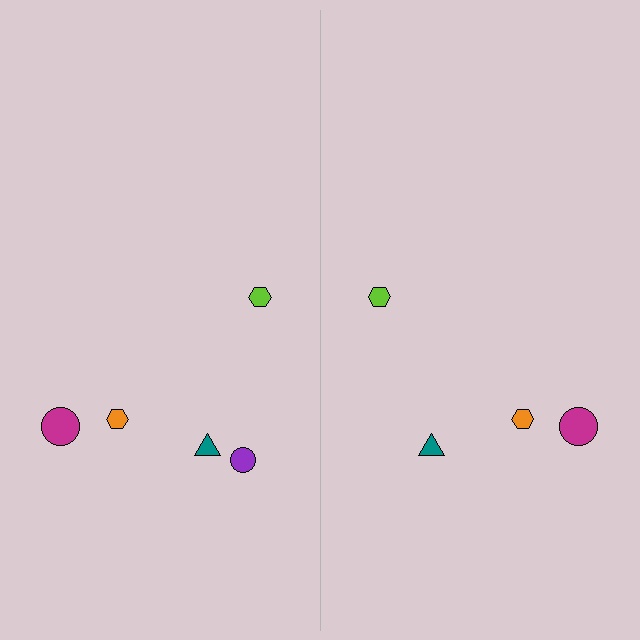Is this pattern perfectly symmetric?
No, the pattern is not perfectly symmetric. A purple circle is missing from the right side.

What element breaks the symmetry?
A purple circle is missing from the right side.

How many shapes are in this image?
There are 9 shapes in this image.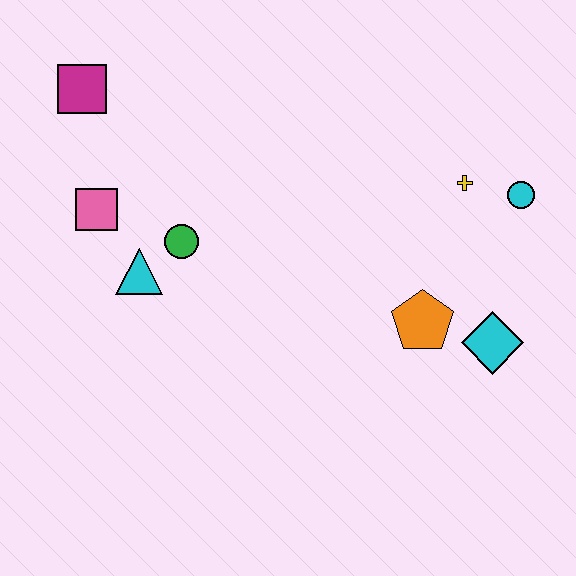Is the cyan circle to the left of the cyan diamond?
No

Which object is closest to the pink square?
The cyan triangle is closest to the pink square.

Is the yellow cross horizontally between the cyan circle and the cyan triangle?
Yes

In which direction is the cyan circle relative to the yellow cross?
The cyan circle is to the right of the yellow cross.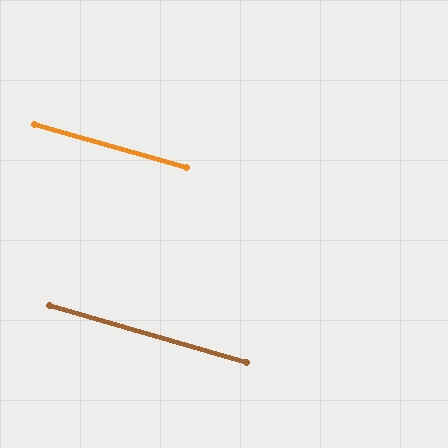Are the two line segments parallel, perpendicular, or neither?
Parallel — their directions differ by only 0.5°.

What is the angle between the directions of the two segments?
Approximately 0 degrees.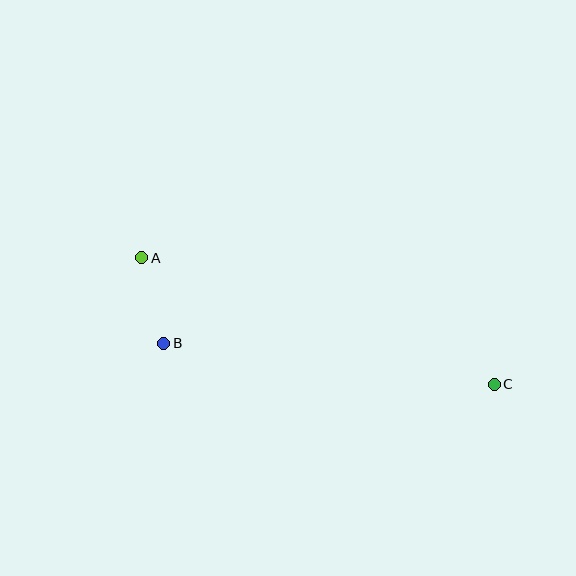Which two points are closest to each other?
Points A and B are closest to each other.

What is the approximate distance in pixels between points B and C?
The distance between B and C is approximately 333 pixels.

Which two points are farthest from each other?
Points A and C are farthest from each other.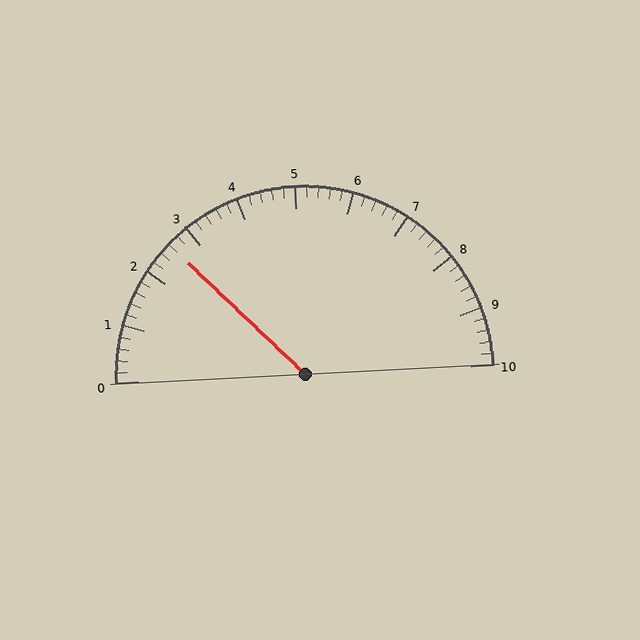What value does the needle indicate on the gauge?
The needle indicates approximately 2.6.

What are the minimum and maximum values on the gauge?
The gauge ranges from 0 to 10.